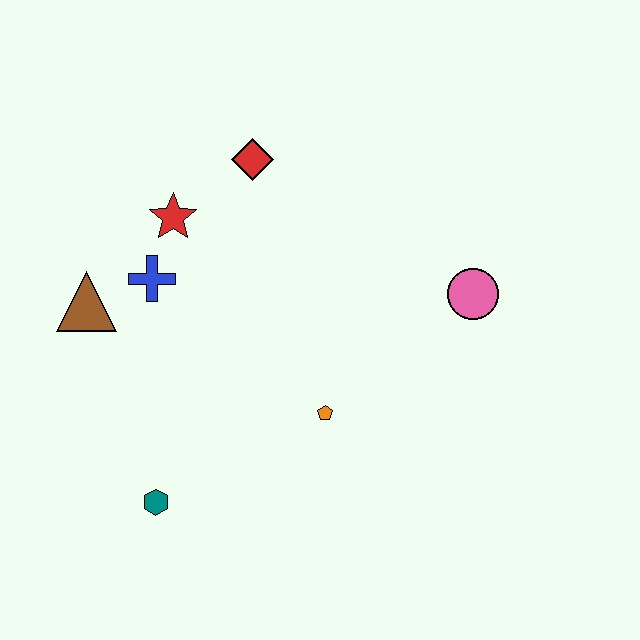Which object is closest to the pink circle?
The orange pentagon is closest to the pink circle.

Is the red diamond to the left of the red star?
No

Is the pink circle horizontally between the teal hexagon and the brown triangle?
No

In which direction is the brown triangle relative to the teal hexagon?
The brown triangle is above the teal hexagon.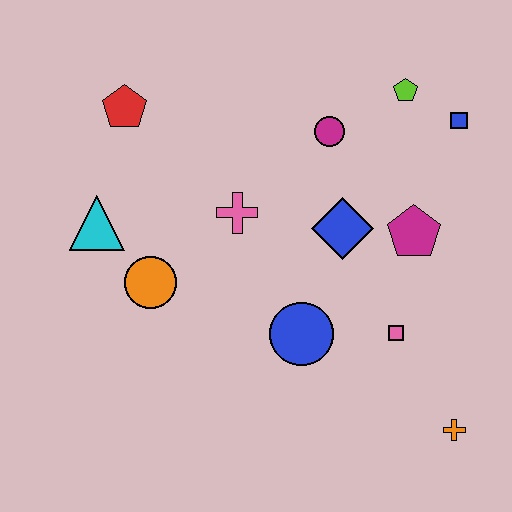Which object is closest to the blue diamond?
The magenta pentagon is closest to the blue diamond.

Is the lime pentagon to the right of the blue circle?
Yes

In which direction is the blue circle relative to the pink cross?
The blue circle is below the pink cross.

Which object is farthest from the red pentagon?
The orange cross is farthest from the red pentagon.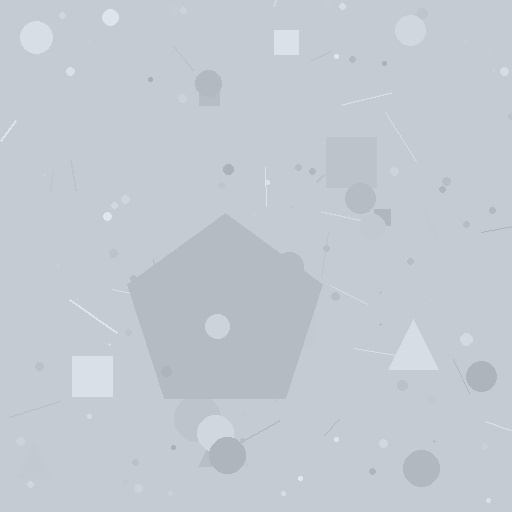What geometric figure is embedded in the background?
A pentagon is embedded in the background.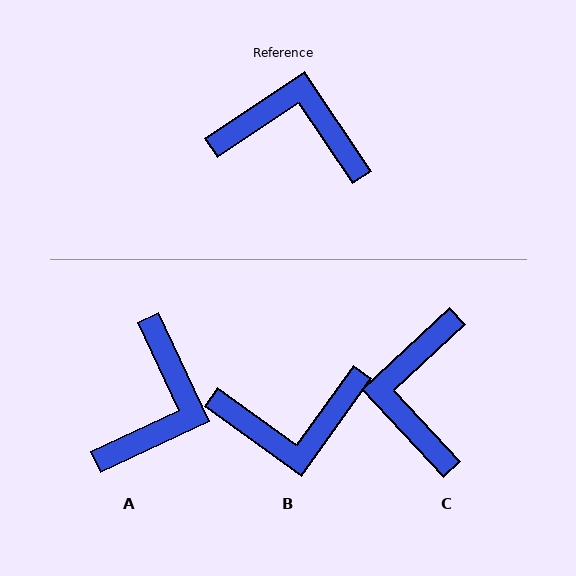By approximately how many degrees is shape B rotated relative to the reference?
Approximately 160 degrees clockwise.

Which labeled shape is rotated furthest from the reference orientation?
B, about 160 degrees away.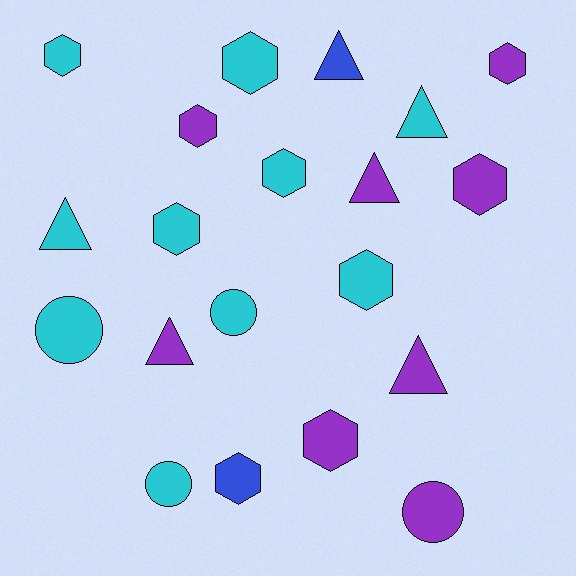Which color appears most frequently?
Cyan, with 10 objects.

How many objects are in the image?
There are 20 objects.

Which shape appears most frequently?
Hexagon, with 10 objects.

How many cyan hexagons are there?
There are 5 cyan hexagons.